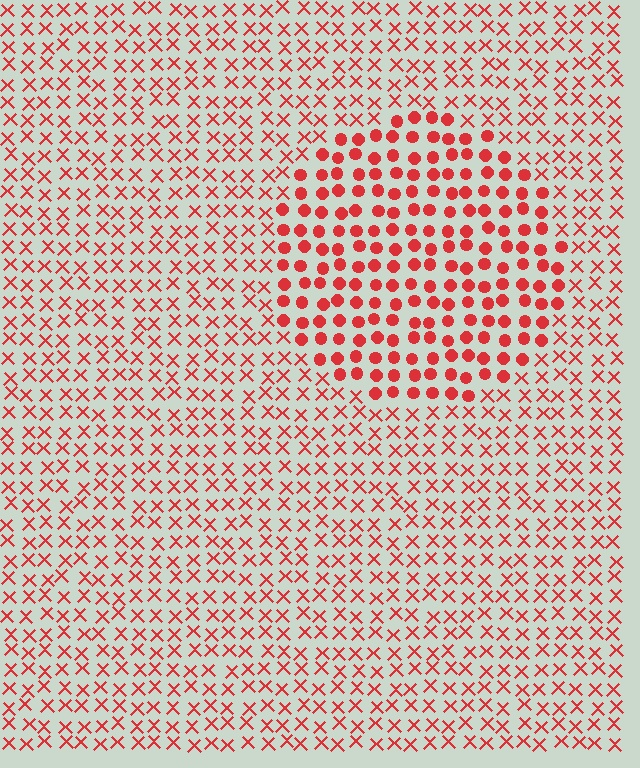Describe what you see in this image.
The image is filled with small red elements arranged in a uniform grid. A circle-shaped region contains circles, while the surrounding area contains X marks. The boundary is defined purely by the change in element shape.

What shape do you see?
I see a circle.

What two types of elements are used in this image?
The image uses circles inside the circle region and X marks outside it.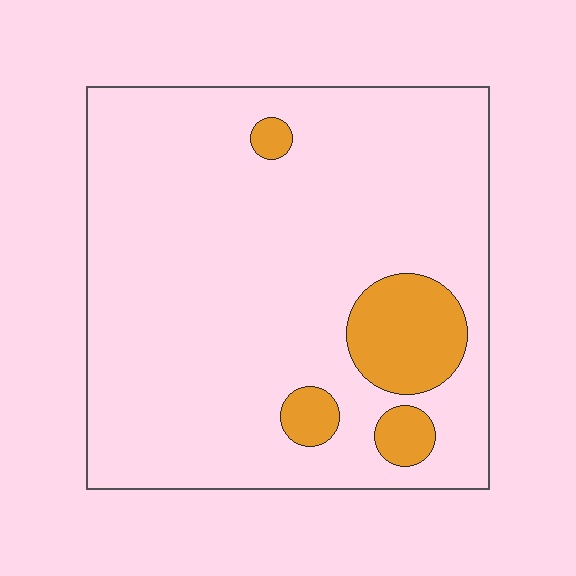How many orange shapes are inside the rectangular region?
4.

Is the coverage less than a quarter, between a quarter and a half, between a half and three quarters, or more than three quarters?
Less than a quarter.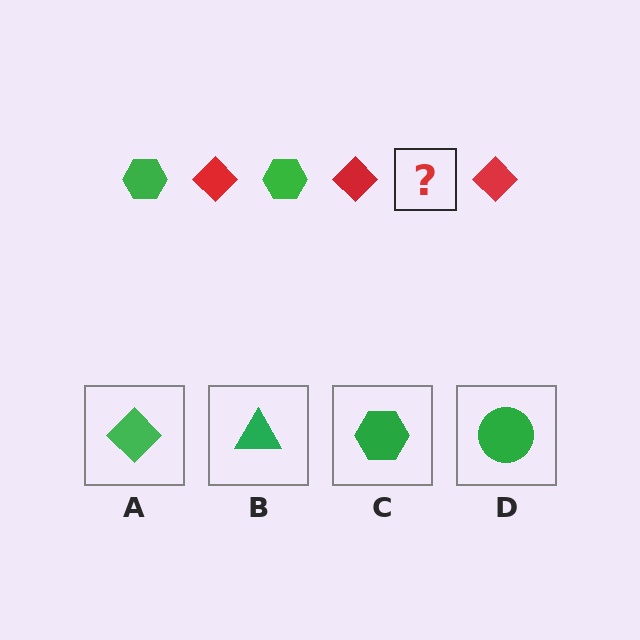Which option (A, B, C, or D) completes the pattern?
C.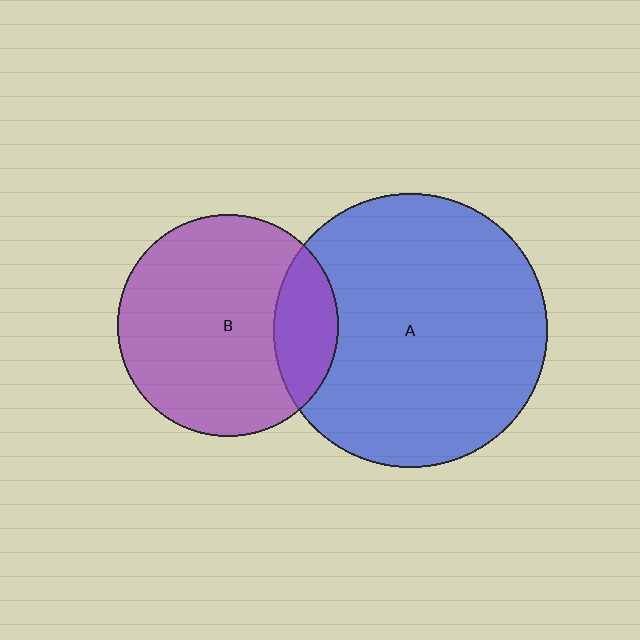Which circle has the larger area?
Circle A (blue).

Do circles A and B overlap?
Yes.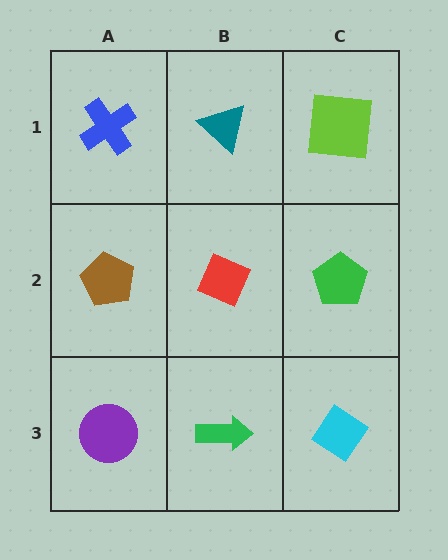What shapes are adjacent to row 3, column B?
A red diamond (row 2, column B), a purple circle (row 3, column A), a cyan diamond (row 3, column C).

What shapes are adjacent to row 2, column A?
A blue cross (row 1, column A), a purple circle (row 3, column A), a red diamond (row 2, column B).